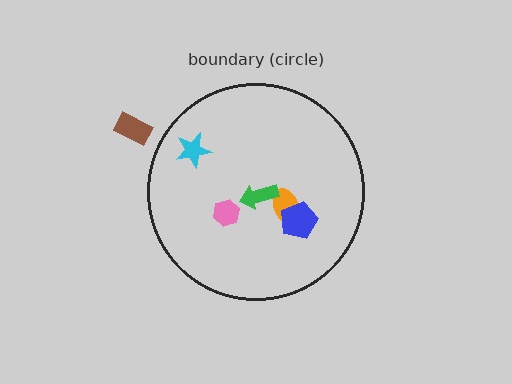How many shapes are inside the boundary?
5 inside, 1 outside.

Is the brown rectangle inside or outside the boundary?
Outside.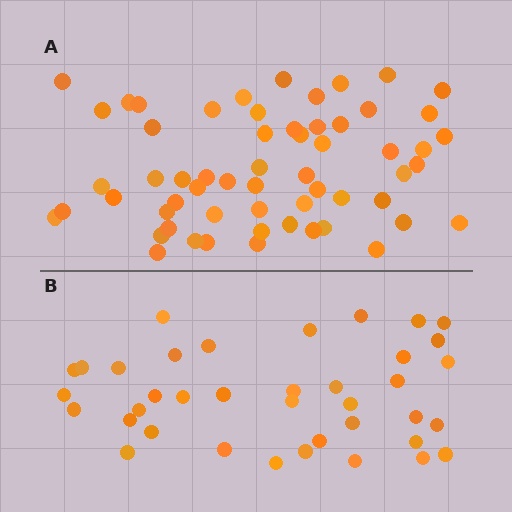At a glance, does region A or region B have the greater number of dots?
Region A (the top region) has more dots.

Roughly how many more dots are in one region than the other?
Region A has approximately 20 more dots than region B.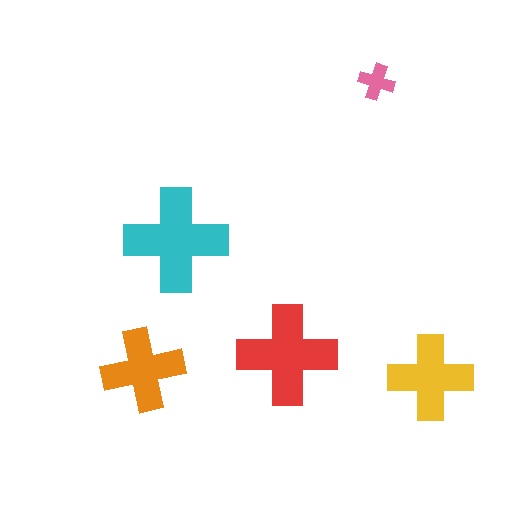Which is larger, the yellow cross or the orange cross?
The yellow one.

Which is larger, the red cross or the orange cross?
The red one.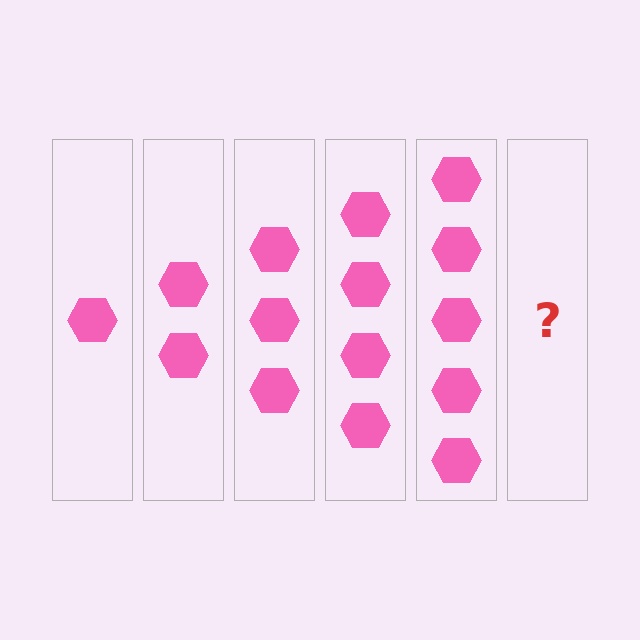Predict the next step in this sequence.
The next step is 6 hexagons.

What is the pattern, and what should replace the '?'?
The pattern is that each step adds one more hexagon. The '?' should be 6 hexagons.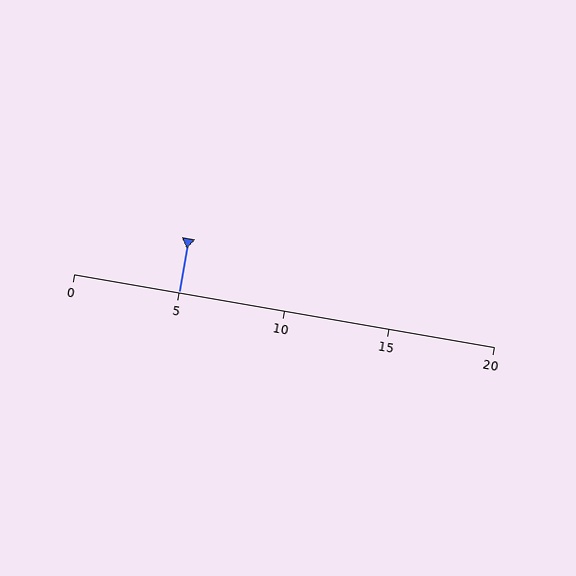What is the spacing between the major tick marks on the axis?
The major ticks are spaced 5 apart.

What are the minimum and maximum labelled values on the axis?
The axis runs from 0 to 20.